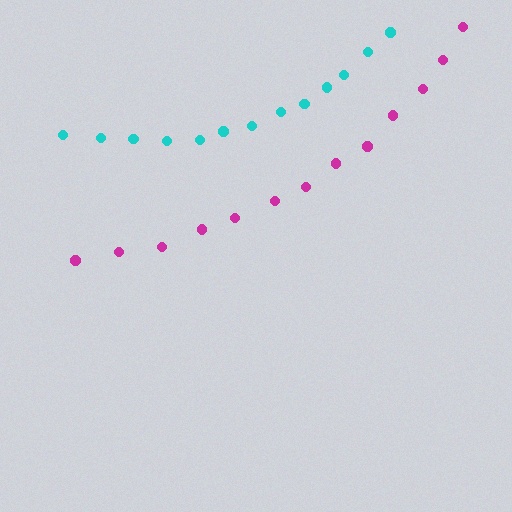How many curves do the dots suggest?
There are 2 distinct paths.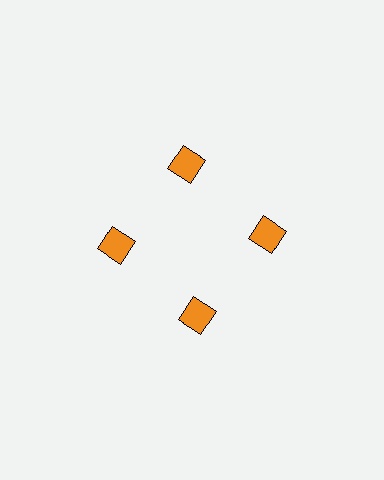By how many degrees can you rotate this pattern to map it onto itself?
The pattern maps onto itself every 90 degrees of rotation.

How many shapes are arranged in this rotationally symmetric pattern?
There are 4 shapes, arranged in 4 groups of 1.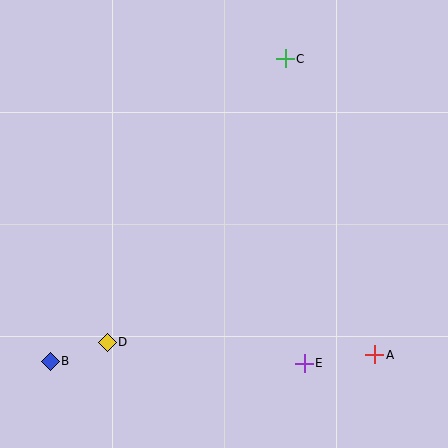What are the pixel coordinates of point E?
Point E is at (304, 363).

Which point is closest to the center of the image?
Point E at (304, 363) is closest to the center.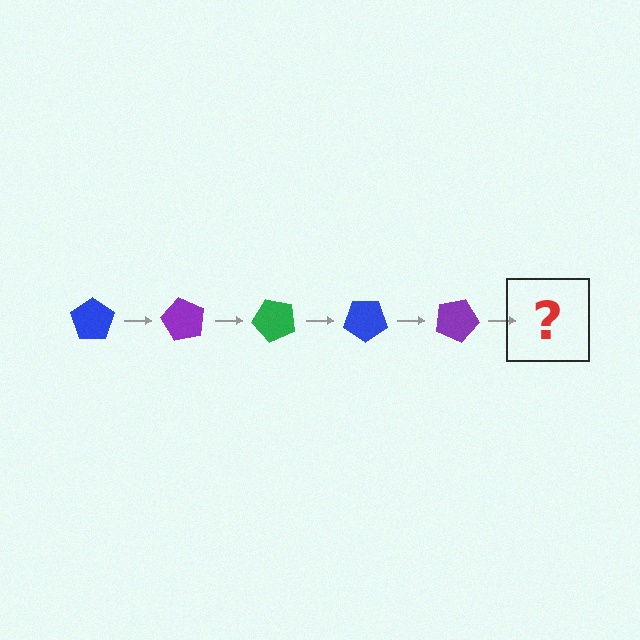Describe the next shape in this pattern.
It should be a green pentagon, rotated 300 degrees from the start.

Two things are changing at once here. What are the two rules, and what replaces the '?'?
The two rules are that it rotates 60 degrees each step and the color cycles through blue, purple, and green. The '?' should be a green pentagon, rotated 300 degrees from the start.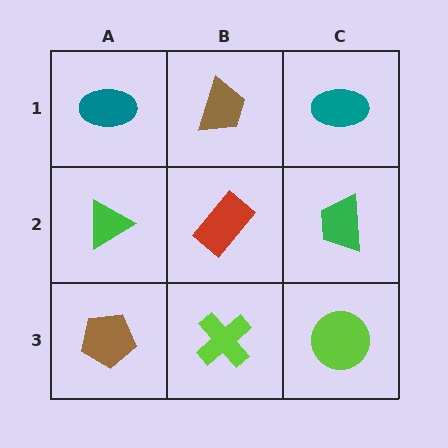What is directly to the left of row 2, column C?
A red rectangle.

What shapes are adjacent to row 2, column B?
A brown trapezoid (row 1, column B), a lime cross (row 3, column B), a green triangle (row 2, column A), a green trapezoid (row 2, column C).